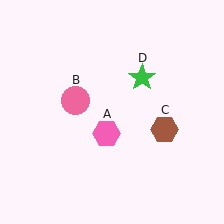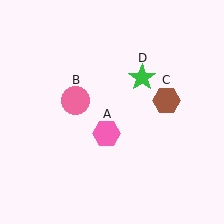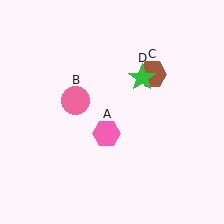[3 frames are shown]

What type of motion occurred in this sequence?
The brown hexagon (object C) rotated counterclockwise around the center of the scene.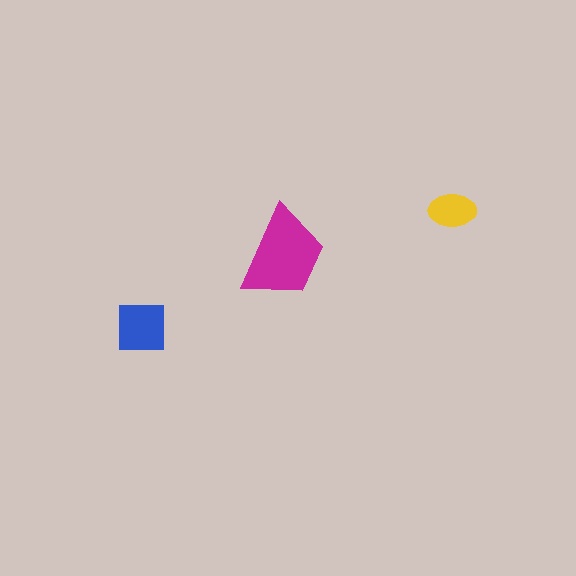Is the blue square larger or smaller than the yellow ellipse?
Larger.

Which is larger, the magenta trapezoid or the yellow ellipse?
The magenta trapezoid.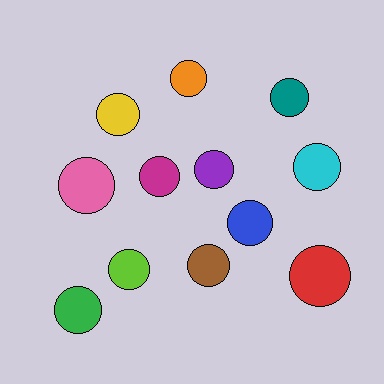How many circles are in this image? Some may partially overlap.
There are 12 circles.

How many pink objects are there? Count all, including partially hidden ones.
There is 1 pink object.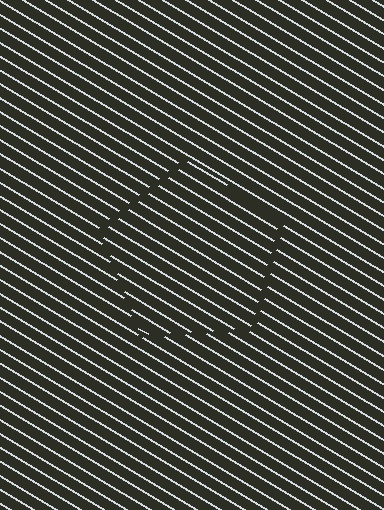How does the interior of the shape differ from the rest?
The interior of the shape contains the same grating, shifted by half a period — the contour is defined by the phase discontinuity where line-ends from the inner and outer gratings abut.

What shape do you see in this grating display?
An illusory pentagon. The interior of the shape contains the same grating, shifted by half a period — the contour is defined by the phase discontinuity where line-ends from the inner and outer gratings abut.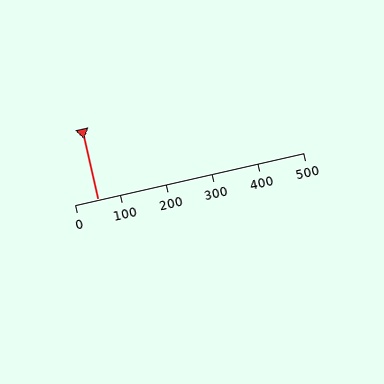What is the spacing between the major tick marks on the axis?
The major ticks are spaced 100 apart.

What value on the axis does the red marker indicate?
The marker indicates approximately 50.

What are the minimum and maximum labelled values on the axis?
The axis runs from 0 to 500.